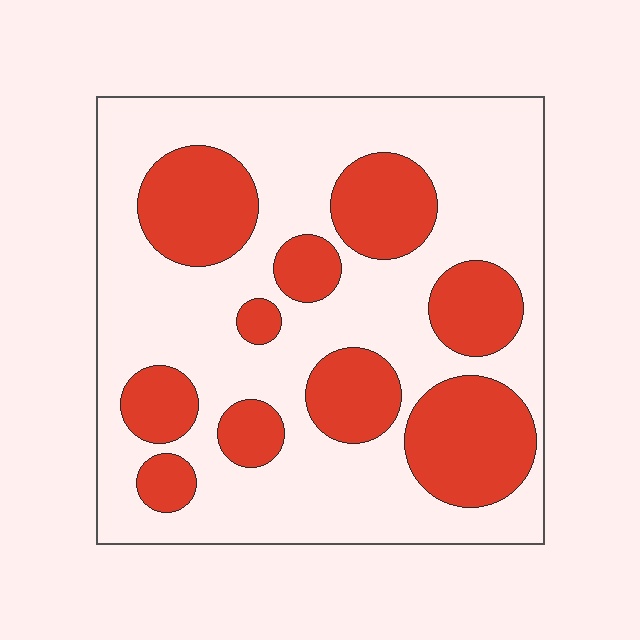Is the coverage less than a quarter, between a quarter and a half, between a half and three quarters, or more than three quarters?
Between a quarter and a half.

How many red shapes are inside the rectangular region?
10.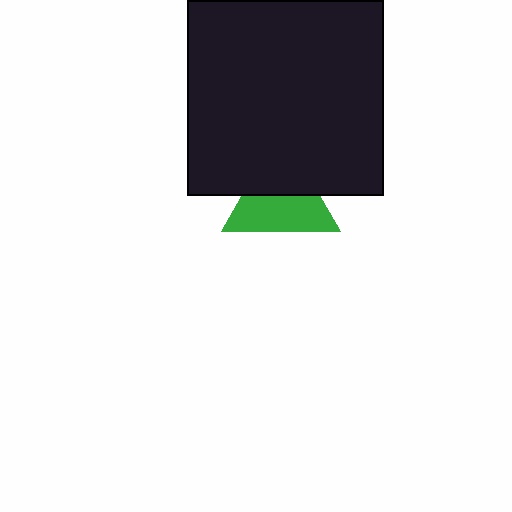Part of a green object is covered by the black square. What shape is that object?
It is a triangle.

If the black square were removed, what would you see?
You would see the complete green triangle.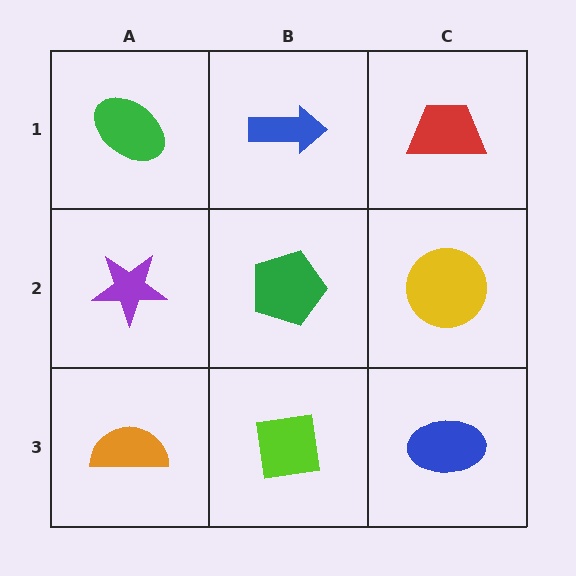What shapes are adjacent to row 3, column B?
A green pentagon (row 2, column B), an orange semicircle (row 3, column A), a blue ellipse (row 3, column C).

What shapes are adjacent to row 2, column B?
A blue arrow (row 1, column B), a lime square (row 3, column B), a purple star (row 2, column A), a yellow circle (row 2, column C).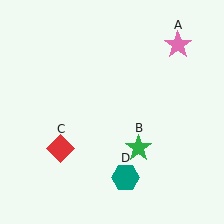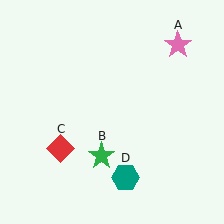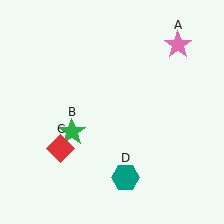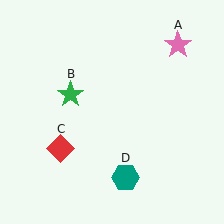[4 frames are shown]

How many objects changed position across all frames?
1 object changed position: green star (object B).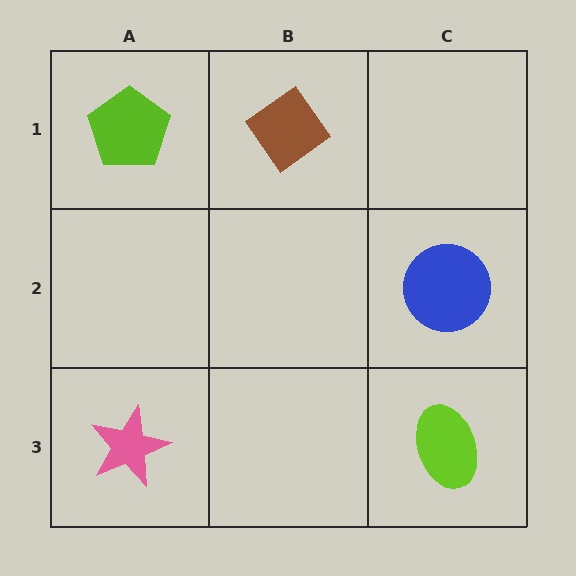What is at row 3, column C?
A lime ellipse.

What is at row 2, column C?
A blue circle.